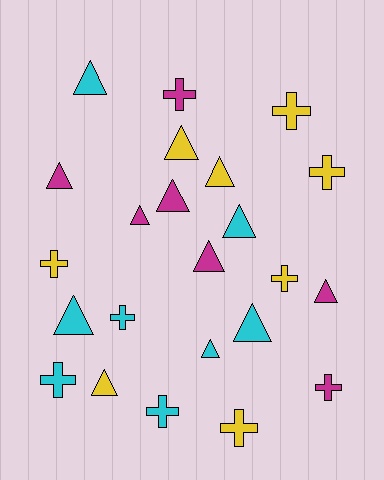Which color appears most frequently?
Cyan, with 8 objects.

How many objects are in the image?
There are 23 objects.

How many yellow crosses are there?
There are 5 yellow crosses.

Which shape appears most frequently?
Triangle, with 13 objects.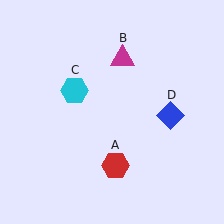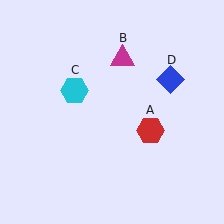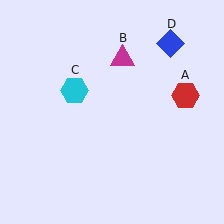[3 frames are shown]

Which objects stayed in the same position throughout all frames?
Magenta triangle (object B) and cyan hexagon (object C) remained stationary.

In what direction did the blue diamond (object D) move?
The blue diamond (object D) moved up.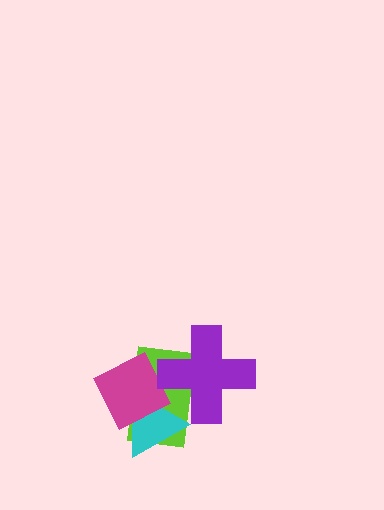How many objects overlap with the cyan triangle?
3 objects overlap with the cyan triangle.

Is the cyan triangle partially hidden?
Yes, it is partially covered by another shape.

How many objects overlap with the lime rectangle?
3 objects overlap with the lime rectangle.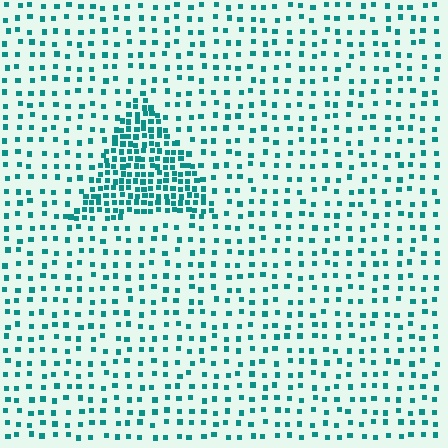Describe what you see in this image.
The image contains small teal elements arranged at two different densities. A triangle-shaped region is visible where the elements are more densely packed than the surrounding area.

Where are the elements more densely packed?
The elements are more densely packed inside the triangle boundary.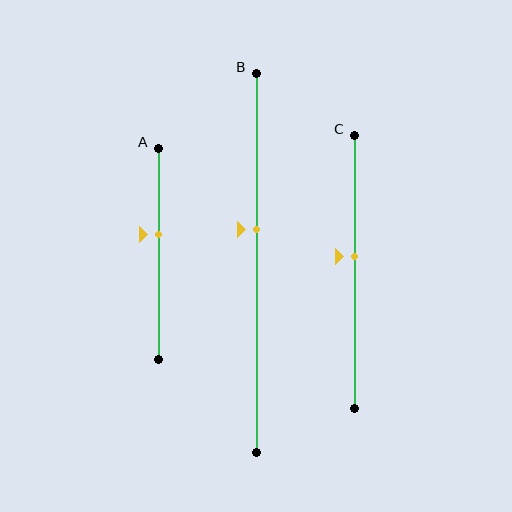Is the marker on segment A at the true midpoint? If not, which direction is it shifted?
No, the marker on segment A is shifted upward by about 10% of the segment length.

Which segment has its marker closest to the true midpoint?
Segment C has its marker closest to the true midpoint.